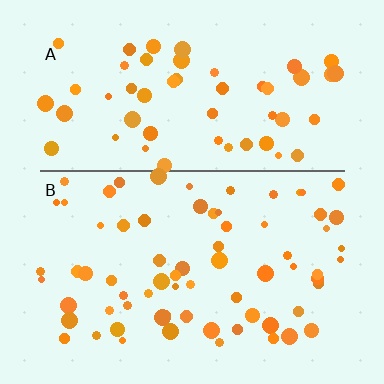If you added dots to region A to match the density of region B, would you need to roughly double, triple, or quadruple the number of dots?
Approximately double.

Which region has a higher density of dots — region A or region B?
B (the bottom).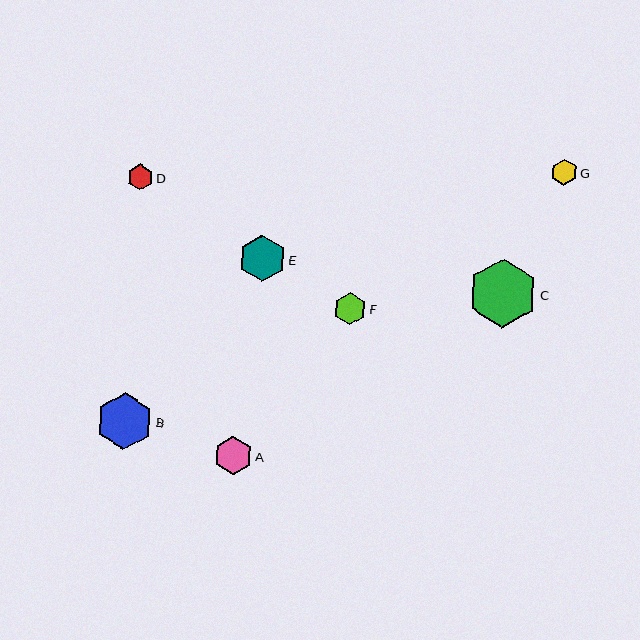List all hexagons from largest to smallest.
From largest to smallest: C, B, E, A, F, G, D.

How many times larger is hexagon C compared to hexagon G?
Hexagon C is approximately 2.6 times the size of hexagon G.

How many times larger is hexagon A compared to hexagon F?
Hexagon A is approximately 1.2 times the size of hexagon F.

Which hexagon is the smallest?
Hexagon D is the smallest with a size of approximately 25 pixels.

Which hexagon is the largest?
Hexagon C is the largest with a size of approximately 69 pixels.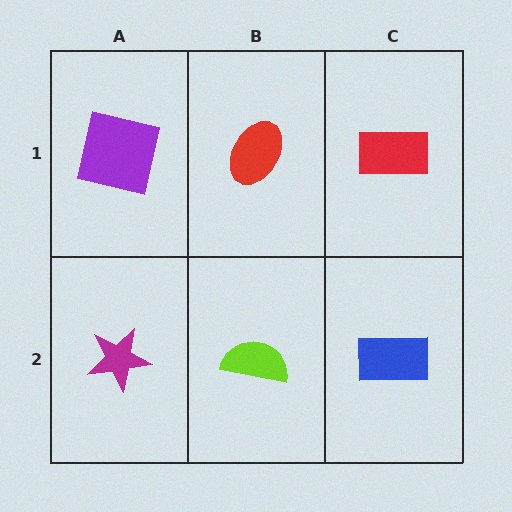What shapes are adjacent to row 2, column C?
A red rectangle (row 1, column C), a lime semicircle (row 2, column B).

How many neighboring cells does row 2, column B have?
3.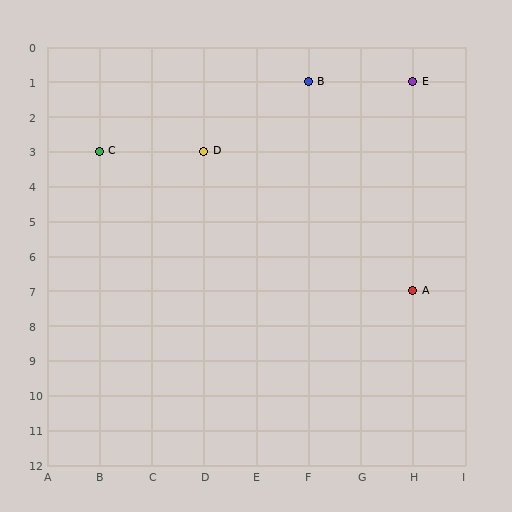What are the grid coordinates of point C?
Point C is at grid coordinates (B, 3).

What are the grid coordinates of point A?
Point A is at grid coordinates (H, 7).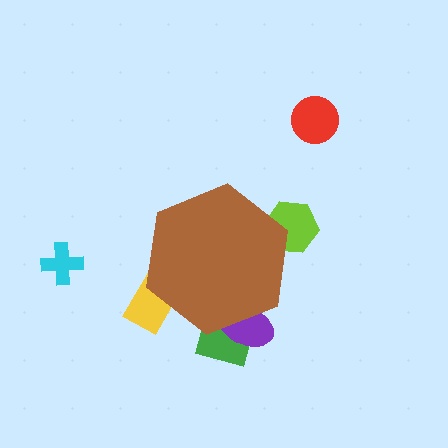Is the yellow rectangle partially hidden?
Yes, the yellow rectangle is partially hidden behind the brown hexagon.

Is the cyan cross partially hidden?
No, the cyan cross is fully visible.